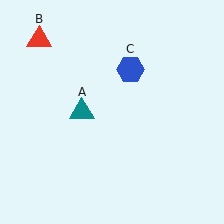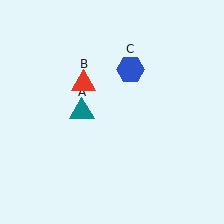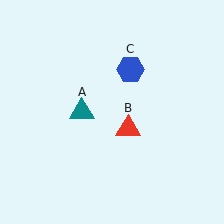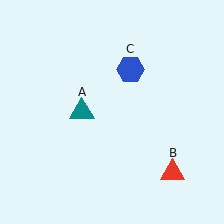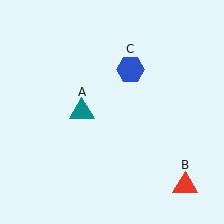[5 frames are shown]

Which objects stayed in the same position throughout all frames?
Teal triangle (object A) and blue hexagon (object C) remained stationary.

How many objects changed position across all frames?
1 object changed position: red triangle (object B).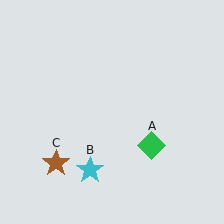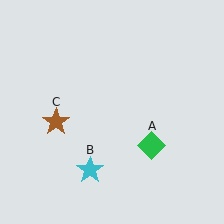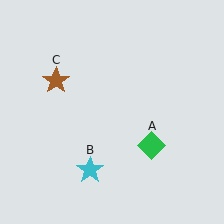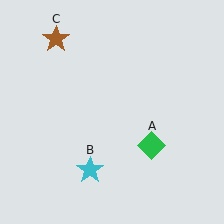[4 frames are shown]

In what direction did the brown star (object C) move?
The brown star (object C) moved up.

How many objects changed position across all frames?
1 object changed position: brown star (object C).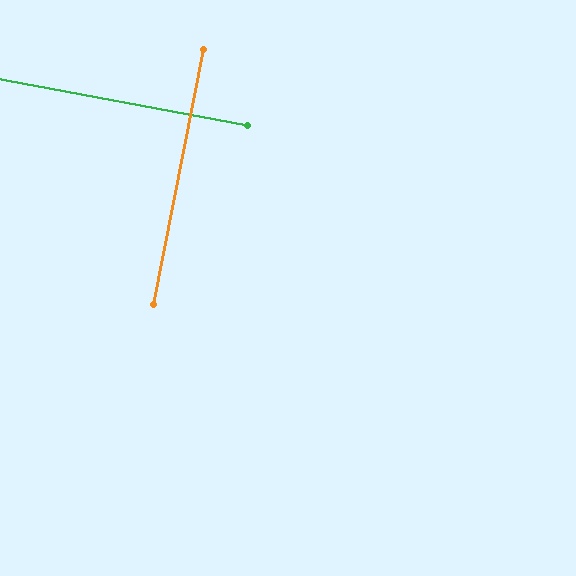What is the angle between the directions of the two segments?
Approximately 89 degrees.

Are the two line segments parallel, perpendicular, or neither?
Perpendicular — they meet at approximately 89°.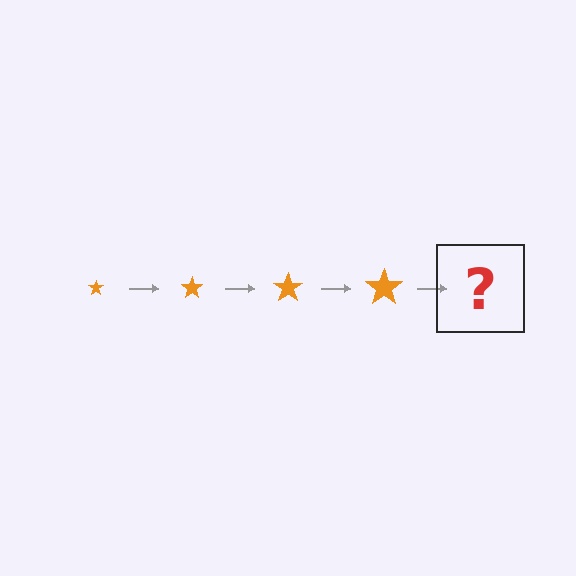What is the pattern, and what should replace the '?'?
The pattern is that the star gets progressively larger each step. The '?' should be an orange star, larger than the previous one.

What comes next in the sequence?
The next element should be an orange star, larger than the previous one.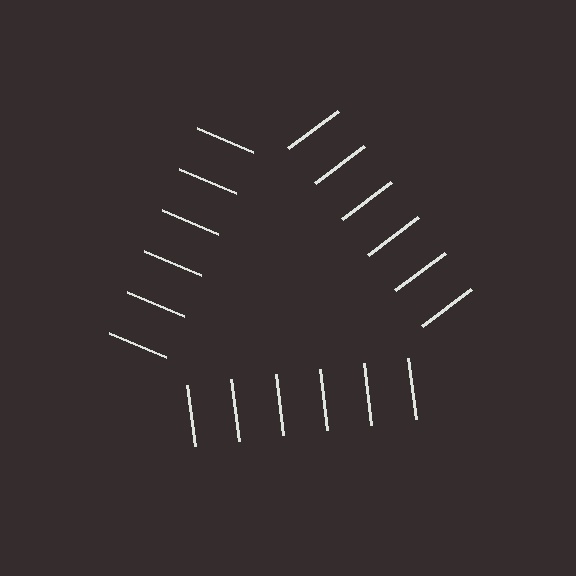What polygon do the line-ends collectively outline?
An illusory triangle — the line segments terminate on its edges but no continuous stroke is drawn.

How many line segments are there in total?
18 — 6 along each of the 3 edges.